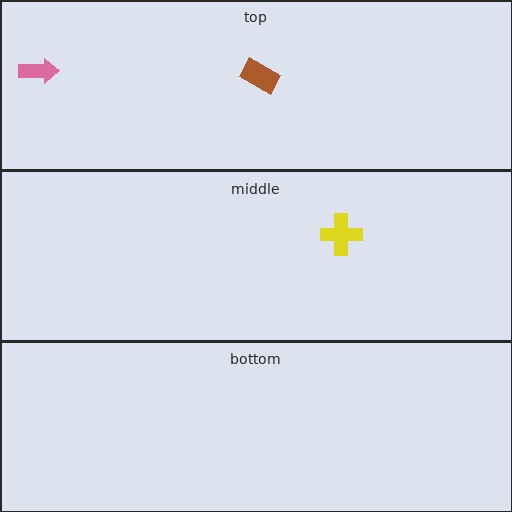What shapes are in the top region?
The brown rectangle, the pink arrow.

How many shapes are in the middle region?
1.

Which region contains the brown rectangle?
The top region.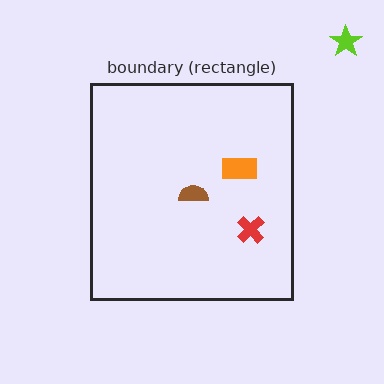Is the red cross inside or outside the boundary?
Inside.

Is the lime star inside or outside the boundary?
Outside.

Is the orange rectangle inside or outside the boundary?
Inside.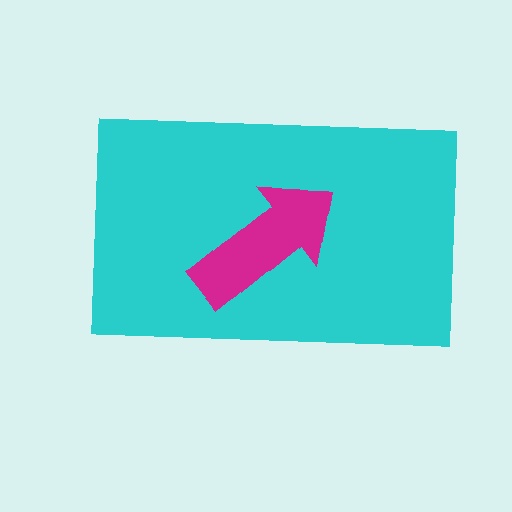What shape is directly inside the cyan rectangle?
The magenta arrow.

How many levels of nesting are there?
2.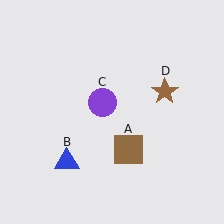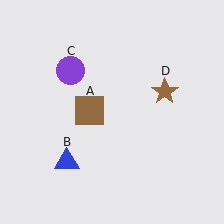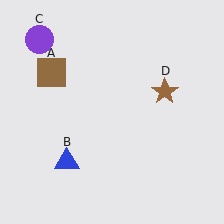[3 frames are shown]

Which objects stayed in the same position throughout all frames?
Blue triangle (object B) and brown star (object D) remained stationary.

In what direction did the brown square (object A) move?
The brown square (object A) moved up and to the left.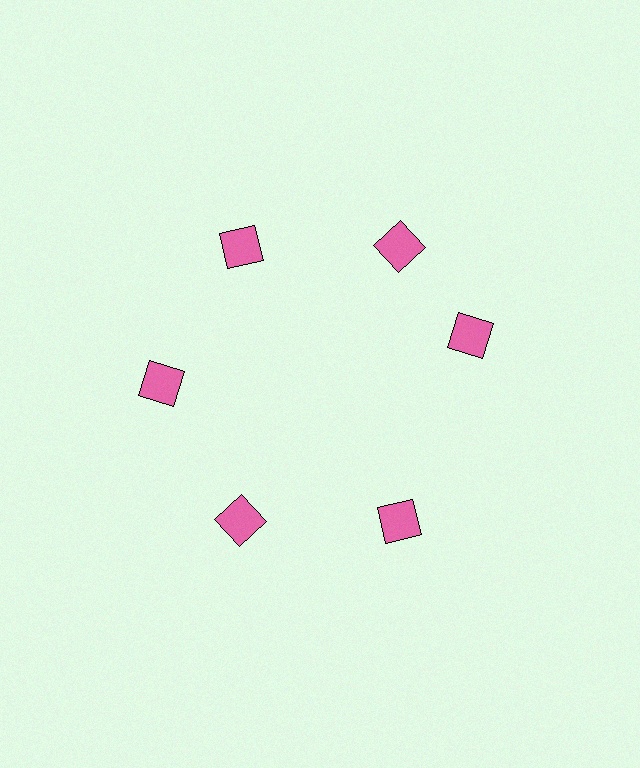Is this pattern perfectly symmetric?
No. The 6 pink squares are arranged in a ring, but one element near the 3 o'clock position is rotated out of alignment along the ring, breaking the 6-fold rotational symmetry.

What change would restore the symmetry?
The symmetry would be restored by rotating it back into even spacing with its neighbors so that all 6 squares sit at equal angles and equal distance from the center.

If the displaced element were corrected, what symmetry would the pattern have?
It would have 6-fold rotational symmetry — the pattern would map onto itself every 60 degrees.